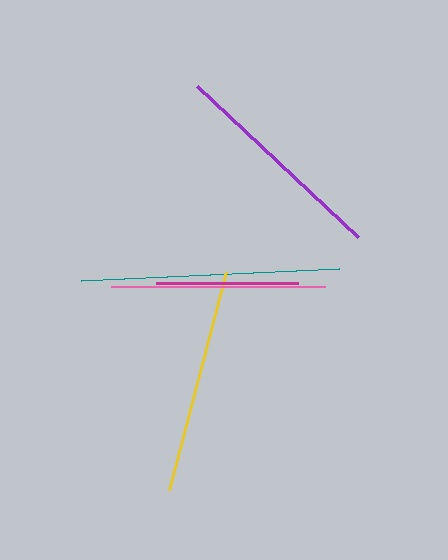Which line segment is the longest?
The teal line is the longest at approximately 259 pixels.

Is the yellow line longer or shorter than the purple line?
The yellow line is longer than the purple line.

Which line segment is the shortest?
The magenta line is the shortest at approximately 142 pixels.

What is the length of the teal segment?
The teal segment is approximately 259 pixels long.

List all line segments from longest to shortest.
From longest to shortest: teal, yellow, purple, pink, magenta.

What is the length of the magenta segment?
The magenta segment is approximately 142 pixels long.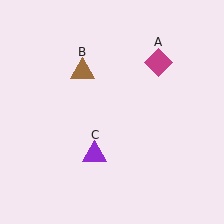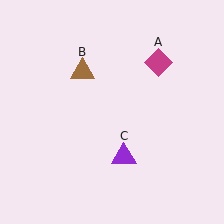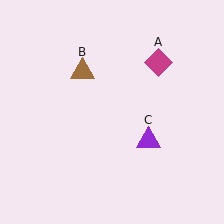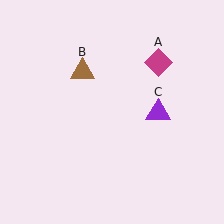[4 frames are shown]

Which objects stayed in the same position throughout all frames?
Magenta diamond (object A) and brown triangle (object B) remained stationary.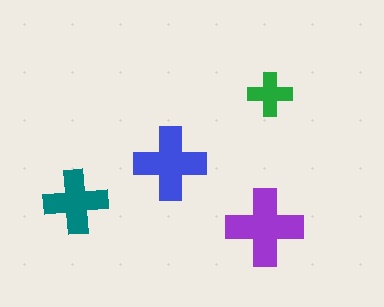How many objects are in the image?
There are 4 objects in the image.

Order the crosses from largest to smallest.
the purple one, the blue one, the teal one, the green one.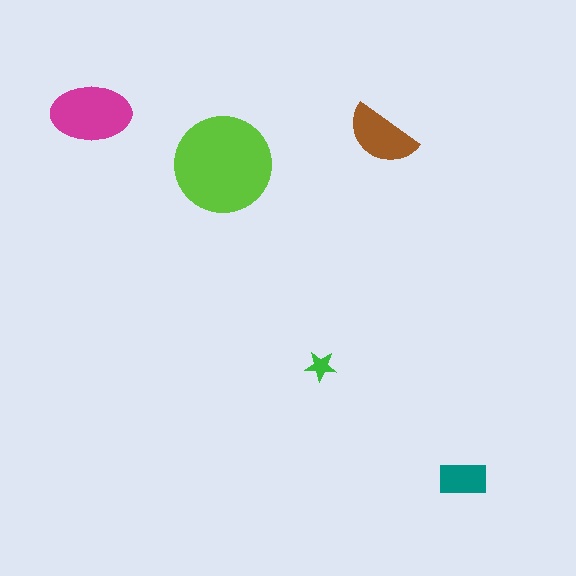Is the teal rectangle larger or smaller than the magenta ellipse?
Smaller.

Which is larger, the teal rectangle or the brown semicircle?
The brown semicircle.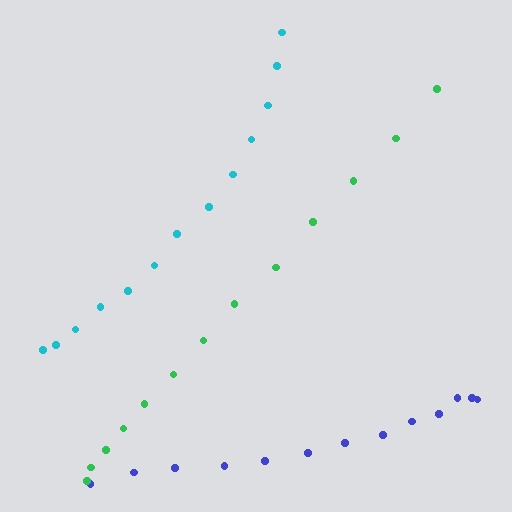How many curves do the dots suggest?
There are 3 distinct paths.